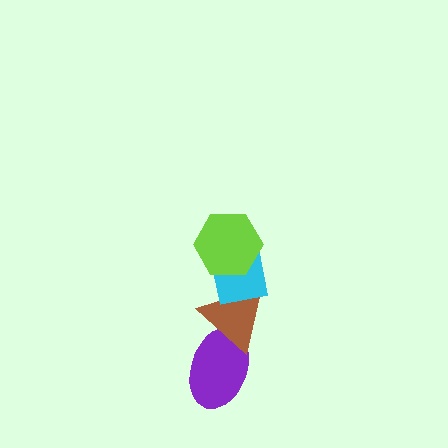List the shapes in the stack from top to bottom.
From top to bottom: the lime hexagon, the cyan square, the brown triangle, the purple ellipse.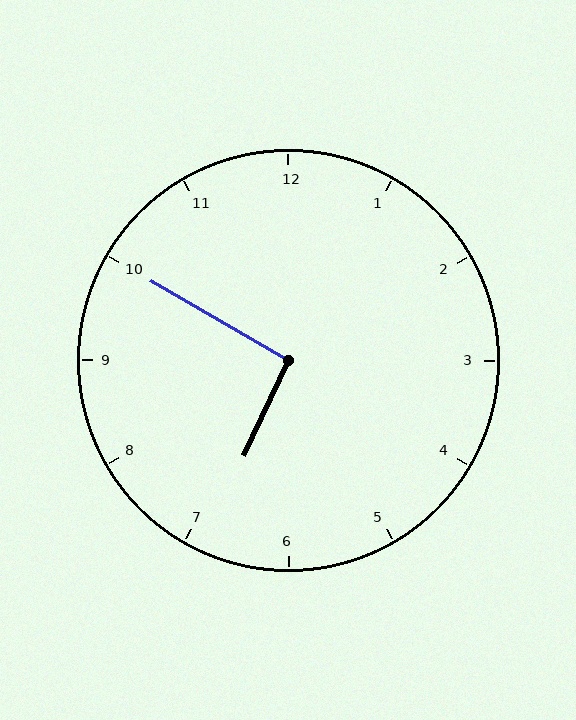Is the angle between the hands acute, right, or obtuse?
It is right.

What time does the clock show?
6:50.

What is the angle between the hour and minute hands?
Approximately 95 degrees.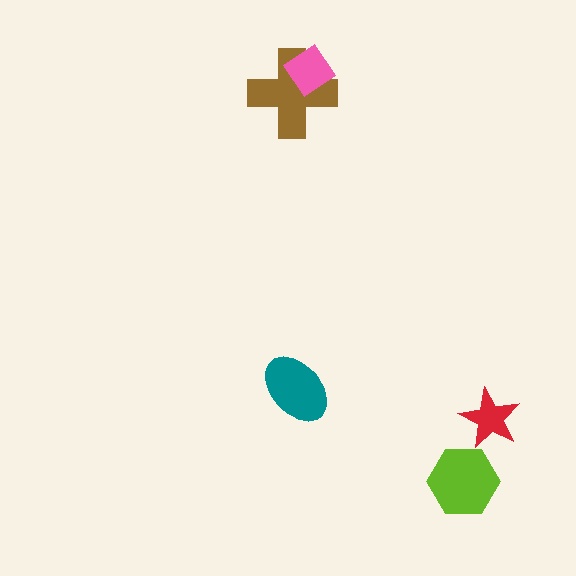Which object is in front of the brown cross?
The pink diamond is in front of the brown cross.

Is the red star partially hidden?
No, no other shape covers it.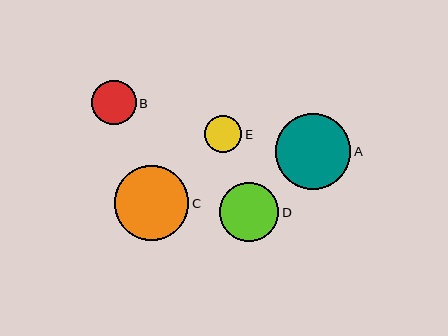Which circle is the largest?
Circle A is the largest with a size of approximately 75 pixels.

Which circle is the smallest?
Circle E is the smallest with a size of approximately 37 pixels.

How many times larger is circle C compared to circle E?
Circle C is approximately 2.0 times the size of circle E.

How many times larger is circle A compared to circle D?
Circle A is approximately 1.3 times the size of circle D.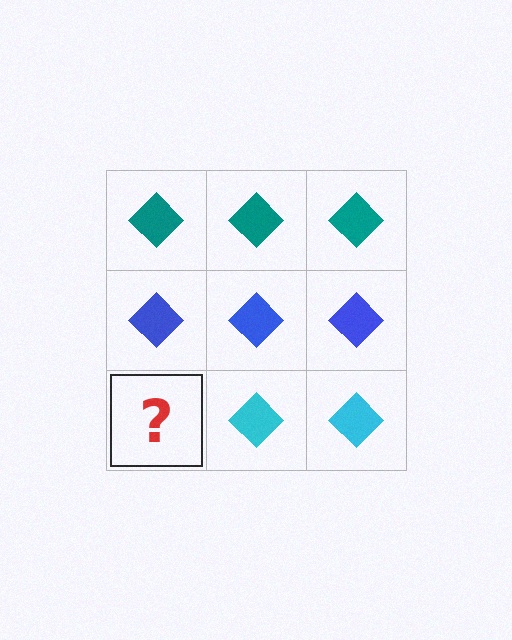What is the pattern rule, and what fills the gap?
The rule is that each row has a consistent color. The gap should be filled with a cyan diamond.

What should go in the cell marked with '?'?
The missing cell should contain a cyan diamond.